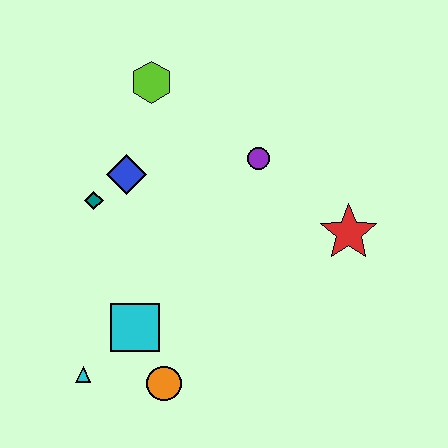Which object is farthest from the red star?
The cyan triangle is farthest from the red star.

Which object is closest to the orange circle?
The cyan square is closest to the orange circle.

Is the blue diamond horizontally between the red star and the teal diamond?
Yes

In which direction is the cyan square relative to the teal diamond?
The cyan square is below the teal diamond.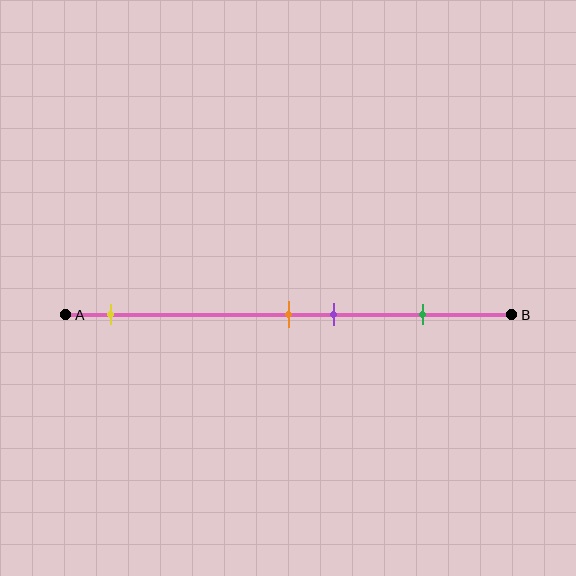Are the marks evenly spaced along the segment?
No, the marks are not evenly spaced.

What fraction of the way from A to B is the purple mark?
The purple mark is approximately 60% (0.6) of the way from A to B.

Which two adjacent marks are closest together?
The orange and purple marks are the closest adjacent pair.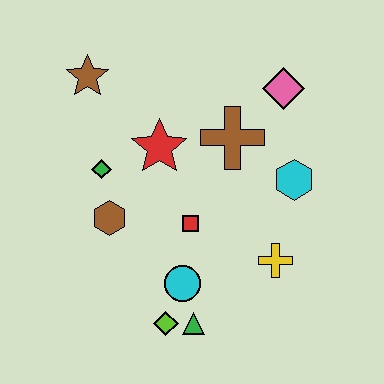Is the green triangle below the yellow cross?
Yes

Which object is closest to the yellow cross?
The cyan hexagon is closest to the yellow cross.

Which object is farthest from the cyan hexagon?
The brown star is farthest from the cyan hexagon.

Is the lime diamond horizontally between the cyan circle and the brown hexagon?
Yes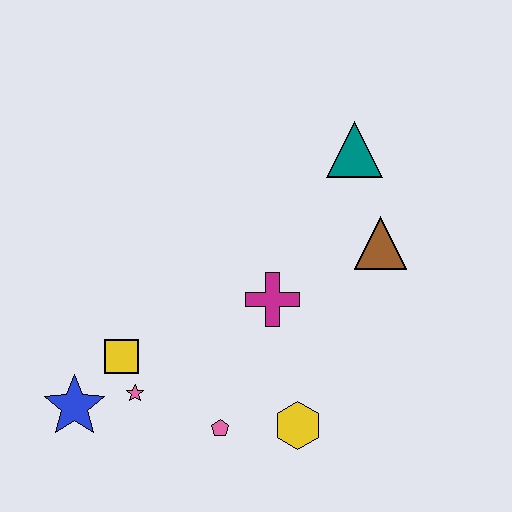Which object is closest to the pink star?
The yellow square is closest to the pink star.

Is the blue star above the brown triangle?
No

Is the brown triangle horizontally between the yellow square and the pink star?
No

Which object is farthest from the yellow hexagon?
The teal triangle is farthest from the yellow hexagon.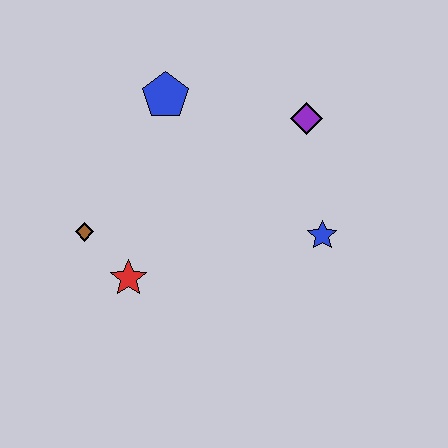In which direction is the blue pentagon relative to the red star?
The blue pentagon is above the red star.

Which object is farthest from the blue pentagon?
The blue star is farthest from the blue pentagon.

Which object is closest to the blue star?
The purple diamond is closest to the blue star.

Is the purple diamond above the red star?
Yes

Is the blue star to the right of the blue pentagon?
Yes